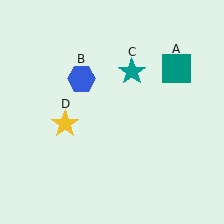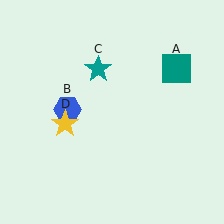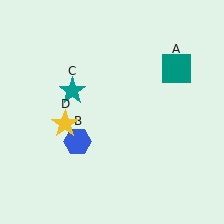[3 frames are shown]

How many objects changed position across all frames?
2 objects changed position: blue hexagon (object B), teal star (object C).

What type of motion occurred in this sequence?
The blue hexagon (object B), teal star (object C) rotated counterclockwise around the center of the scene.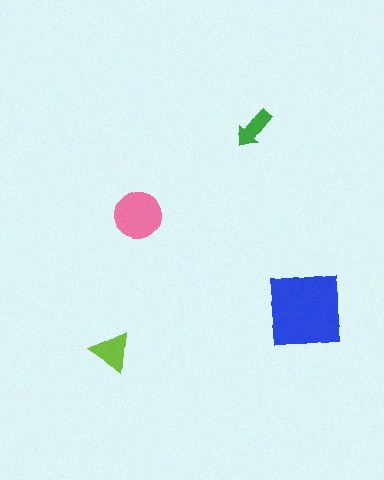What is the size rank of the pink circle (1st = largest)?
2nd.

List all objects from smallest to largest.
The green arrow, the lime triangle, the pink circle, the blue square.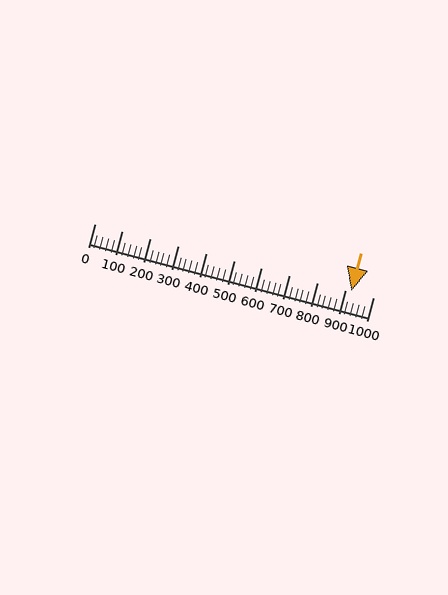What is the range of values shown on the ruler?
The ruler shows values from 0 to 1000.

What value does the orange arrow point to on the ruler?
The orange arrow points to approximately 923.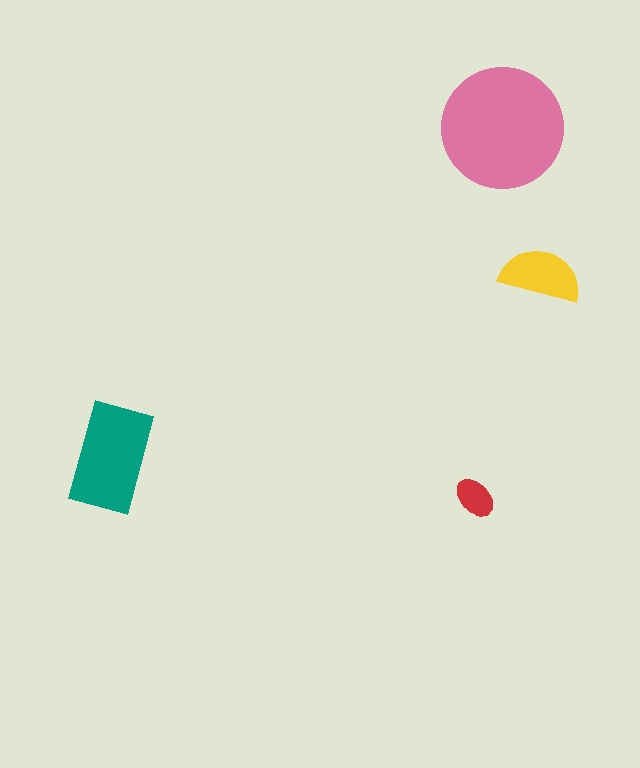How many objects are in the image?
There are 4 objects in the image.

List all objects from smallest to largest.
The red ellipse, the yellow semicircle, the teal rectangle, the pink circle.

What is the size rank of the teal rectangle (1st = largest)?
2nd.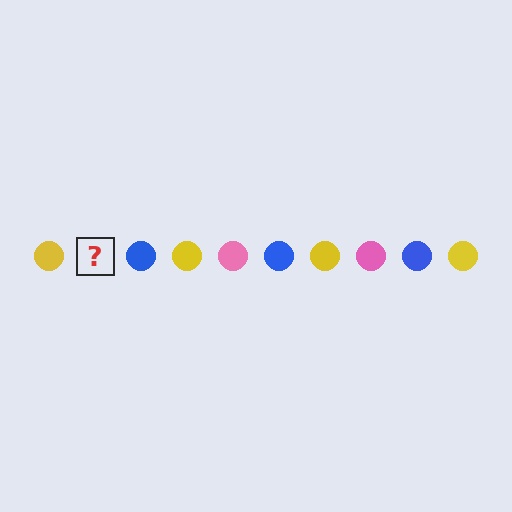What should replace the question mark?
The question mark should be replaced with a pink circle.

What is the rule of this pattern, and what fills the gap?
The rule is that the pattern cycles through yellow, pink, blue circles. The gap should be filled with a pink circle.